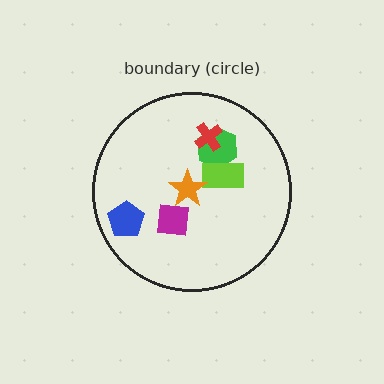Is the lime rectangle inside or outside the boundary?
Inside.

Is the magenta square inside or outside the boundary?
Inside.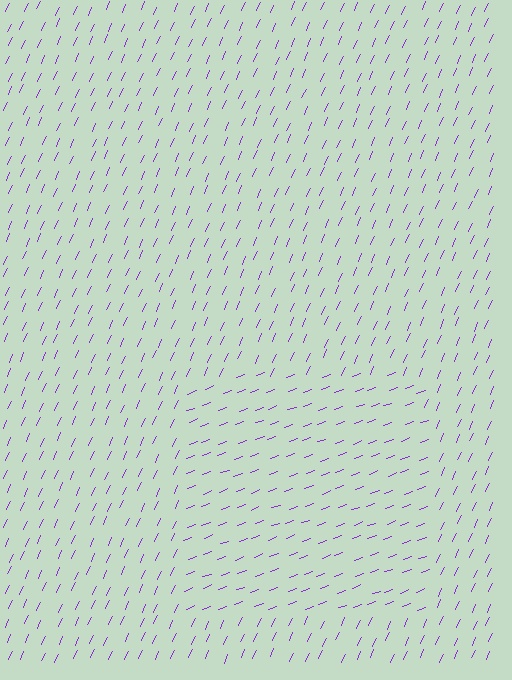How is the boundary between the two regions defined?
The boundary is defined purely by a change in line orientation (approximately 45 degrees difference). All lines are the same color and thickness.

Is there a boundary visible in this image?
Yes, there is a texture boundary formed by a change in line orientation.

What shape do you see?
I see a rectangle.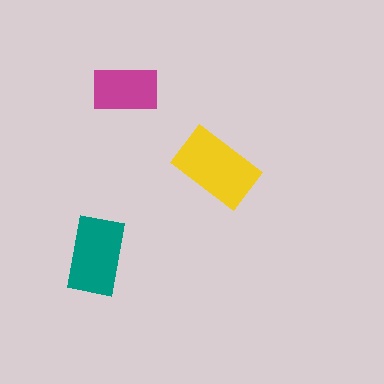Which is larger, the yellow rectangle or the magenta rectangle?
The yellow one.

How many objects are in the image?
There are 3 objects in the image.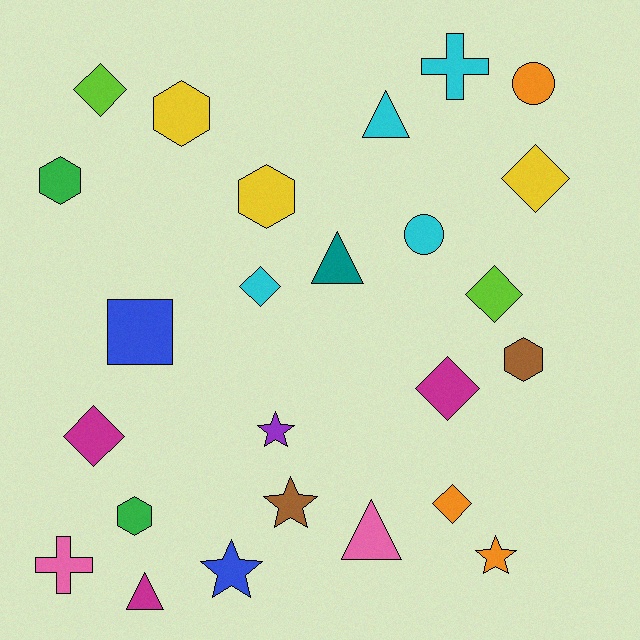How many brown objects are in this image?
There are 2 brown objects.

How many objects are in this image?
There are 25 objects.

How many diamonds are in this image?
There are 7 diamonds.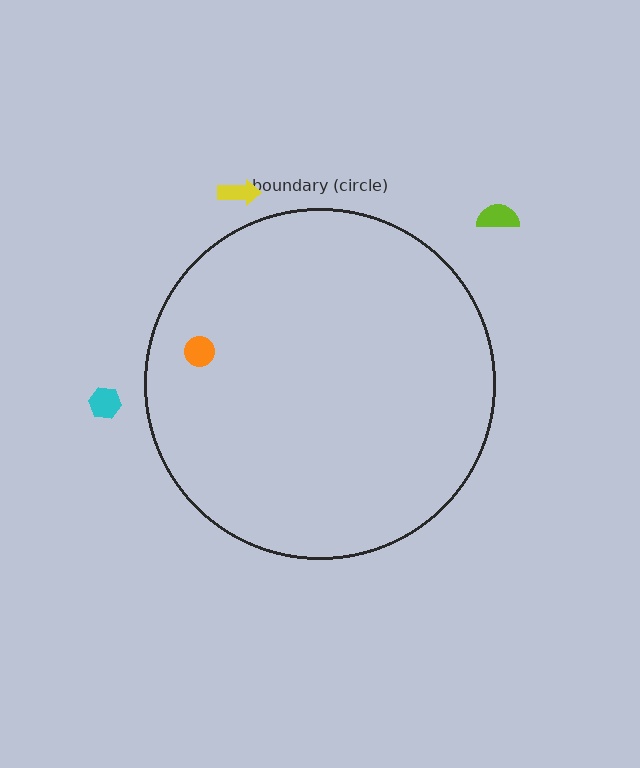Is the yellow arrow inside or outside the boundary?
Outside.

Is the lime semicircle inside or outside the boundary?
Outside.